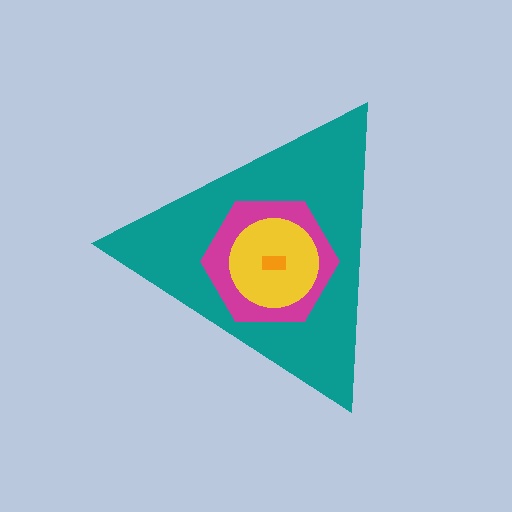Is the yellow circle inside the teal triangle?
Yes.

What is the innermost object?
The orange rectangle.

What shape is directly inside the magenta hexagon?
The yellow circle.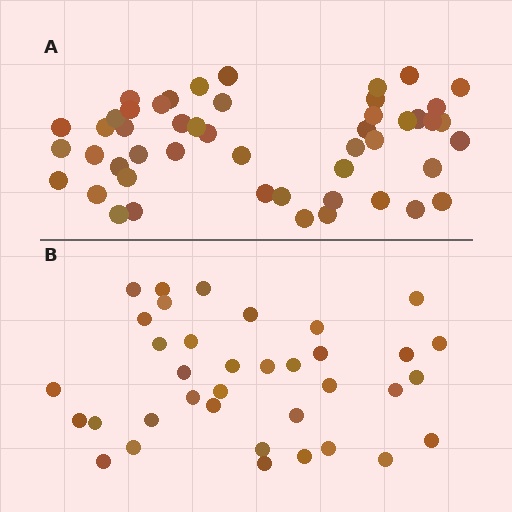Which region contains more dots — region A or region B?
Region A (the top region) has more dots.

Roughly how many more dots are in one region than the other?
Region A has approximately 15 more dots than region B.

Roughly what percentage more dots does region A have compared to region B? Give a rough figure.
About 35% more.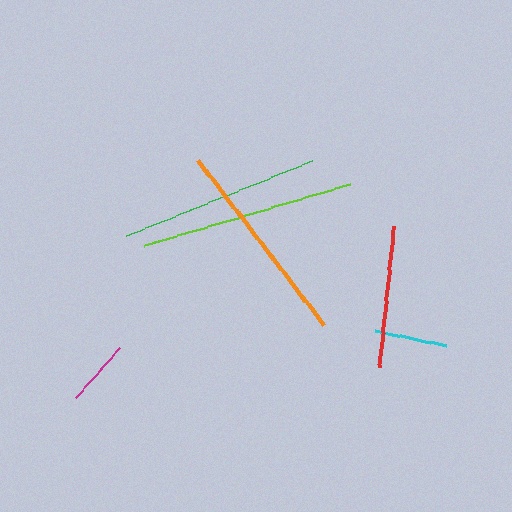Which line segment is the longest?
The lime line is the longest at approximately 215 pixels.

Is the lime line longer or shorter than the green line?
The lime line is longer than the green line.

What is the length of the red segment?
The red segment is approximately 143 pixels long.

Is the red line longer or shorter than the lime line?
The lime line is longer than the red line.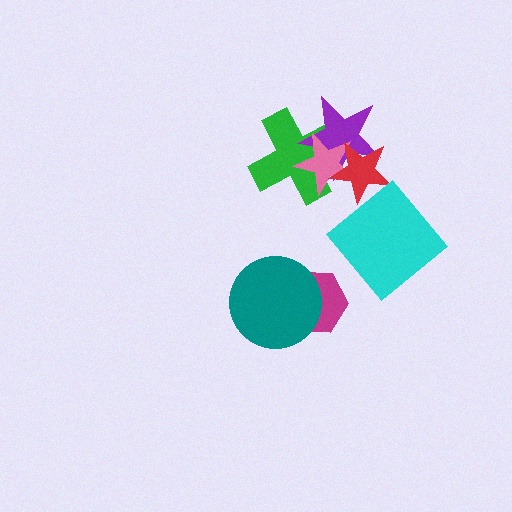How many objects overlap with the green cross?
3 objects overlap with the green cross.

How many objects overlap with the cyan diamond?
0 objects overlap with the cyan diamond.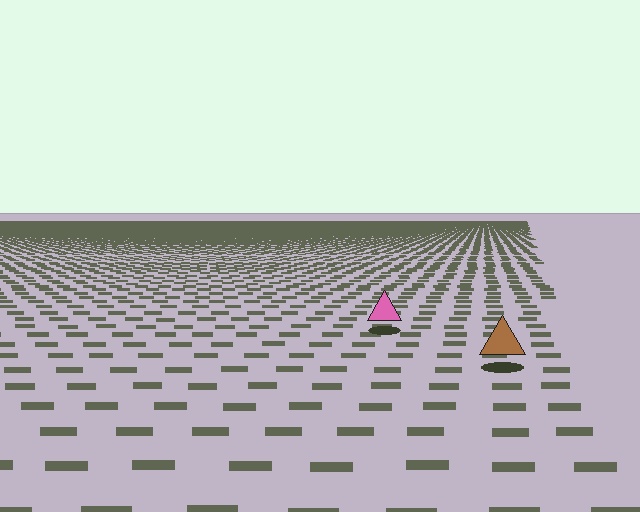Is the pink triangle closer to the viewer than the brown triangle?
No. The brown triangle is closer — you can tell from the texture gradient: the ground texture is coarser near it.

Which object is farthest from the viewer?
The pink triangle is farthest from the viewer. It appears smaller and the ground texture around it is denser.